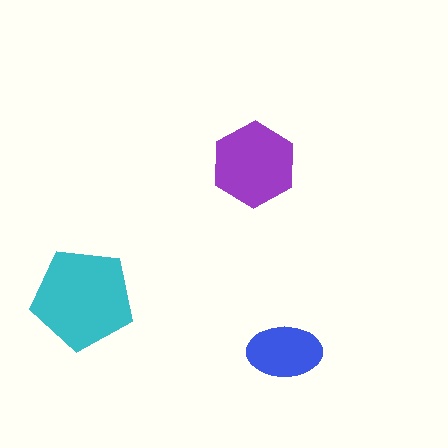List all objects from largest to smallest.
The cyan pentagon, the purple hexagon, the blue ellipse.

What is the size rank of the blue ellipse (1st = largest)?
3rd.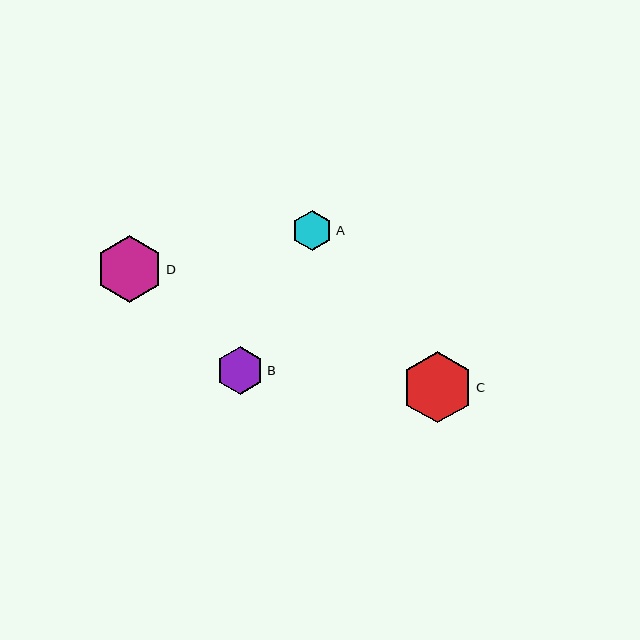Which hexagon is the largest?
Hexagon C is the largest with a size of approximately 71 pixels.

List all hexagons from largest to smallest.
From largest to smallest: C, D, B, A.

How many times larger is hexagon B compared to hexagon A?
Hexagon B is approximately 1.2 times the size of hexagon A.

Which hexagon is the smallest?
Hexagon A is the smallest with a size of approximately 41 pixels.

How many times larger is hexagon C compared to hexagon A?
Hexagon C is approximately 1.7 times the size of hexagon A.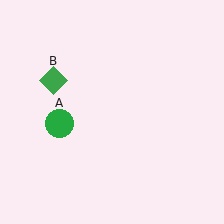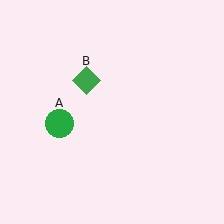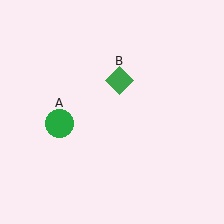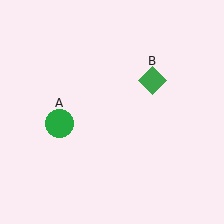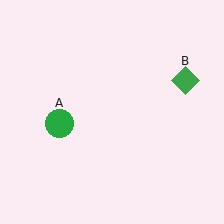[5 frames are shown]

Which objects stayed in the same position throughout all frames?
Green circle (object A) remained stationary.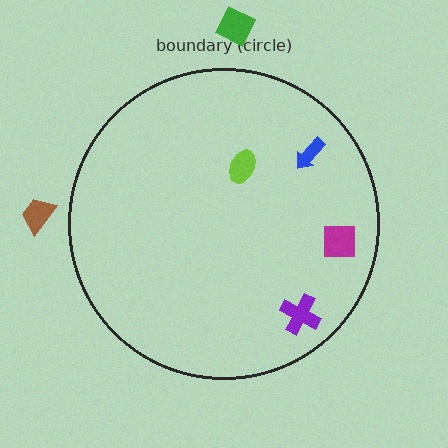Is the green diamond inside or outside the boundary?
Outside.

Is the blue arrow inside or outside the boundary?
Inside.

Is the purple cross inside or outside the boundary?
Inside.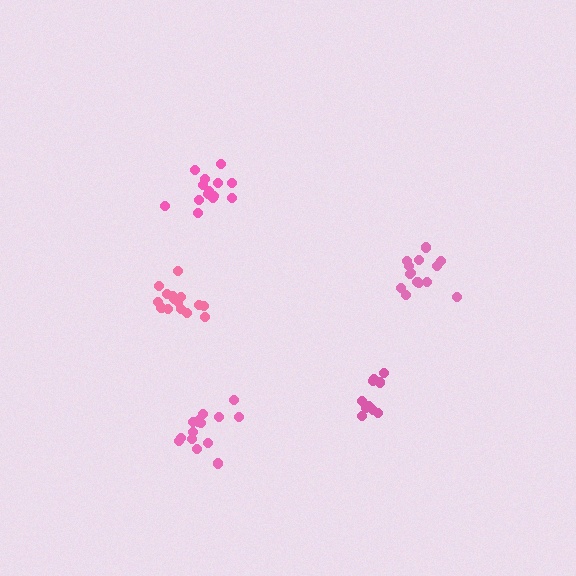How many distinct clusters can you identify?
There are 5 distinct clusters.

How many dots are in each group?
Group 1: 10 dots, Group 2: 14 dots, Group 3: 15 dots, Group 4: 14 dots, Group 5: 15 dots (68 total).